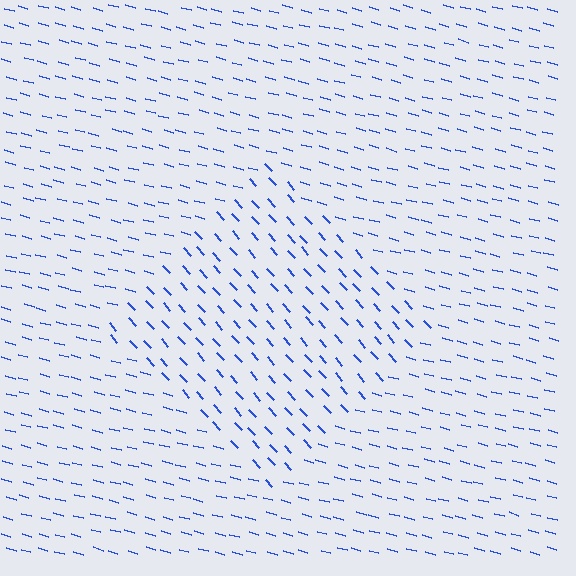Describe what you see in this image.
The image is filled with small blue line segments. A diamond region in the image has lines oriented differently from the surrounding lines, creating a visible texture boundary.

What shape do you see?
I see a diamond.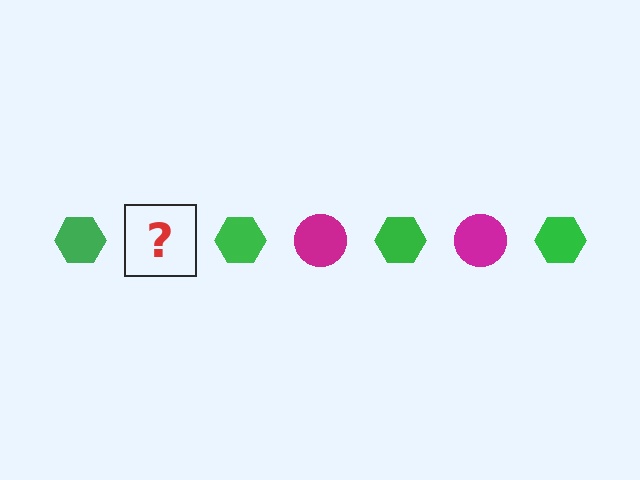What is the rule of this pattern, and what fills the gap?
The rule is that the pattern alternates between green hexagon and magenta circle. The gap should be filled with a magenta circle.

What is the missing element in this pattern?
The missing element is a magenta circle.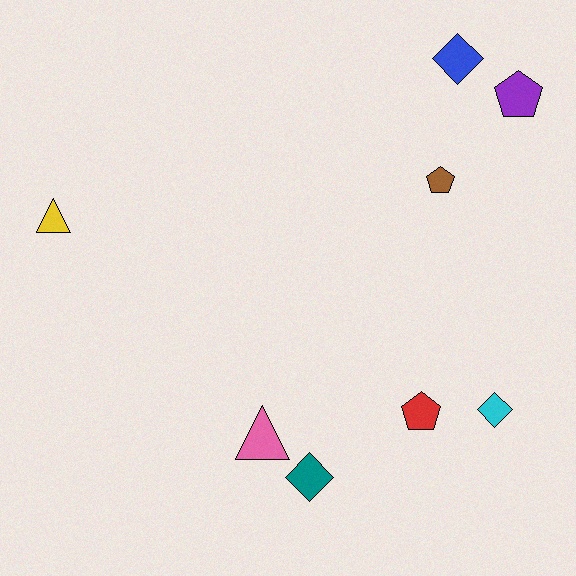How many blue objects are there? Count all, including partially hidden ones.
There is 1 blue object.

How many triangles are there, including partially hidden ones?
There are 2 triangles.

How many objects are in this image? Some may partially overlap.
There are 8 objects.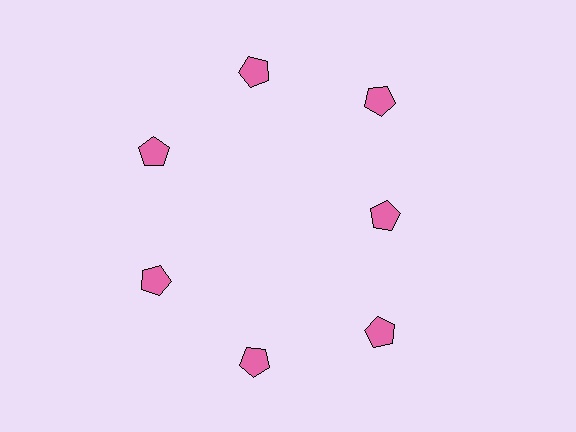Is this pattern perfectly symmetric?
No. The 7 pink pentagons are arranged in a ring, but one element near the 3 o'clock position is pulled inward toward the center, breaking the 7-fold rotational symmetry.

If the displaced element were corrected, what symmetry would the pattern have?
It would have 7-fold rotational symmetry — the pattern would map onto itself every 51 degrees.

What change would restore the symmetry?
The symmetry would be restored by moving it outward, back onto the ring so that all 7 pentagons sit at equal angles and equal distance from the center.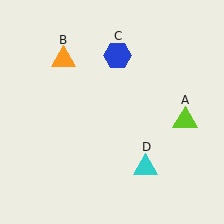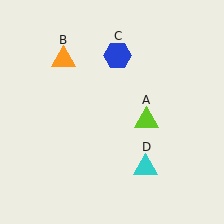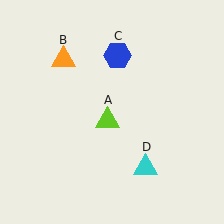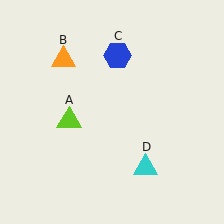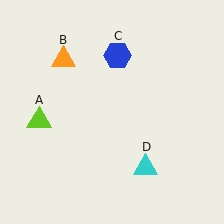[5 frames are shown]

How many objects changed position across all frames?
1 object changed position: lime triangle (object A).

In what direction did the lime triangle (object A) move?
The lime triangle (object A) moved left.